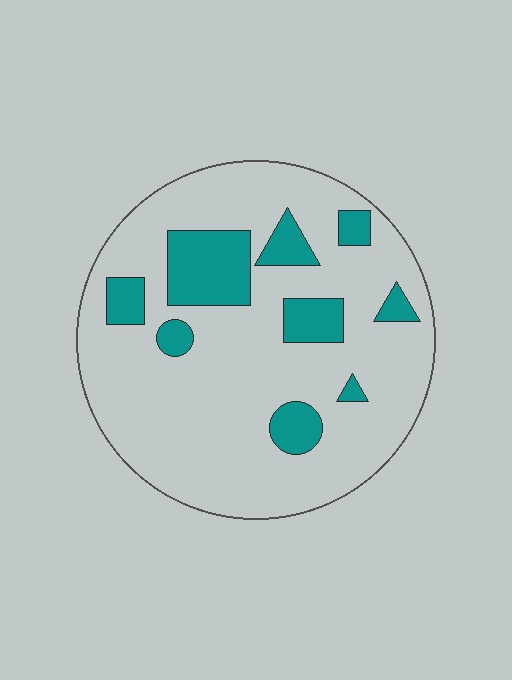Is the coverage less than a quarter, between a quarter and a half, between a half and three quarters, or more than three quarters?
Less than a quarter.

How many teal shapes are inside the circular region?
9.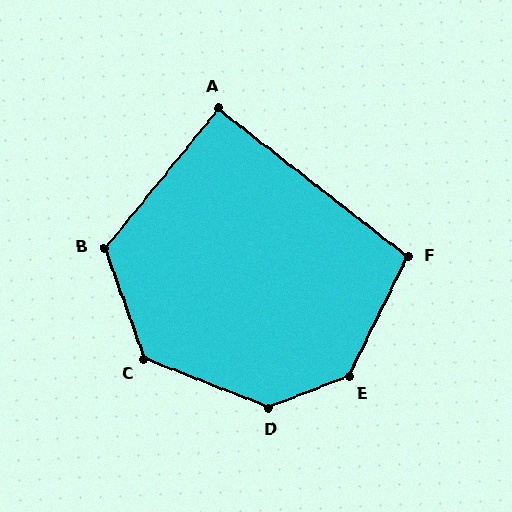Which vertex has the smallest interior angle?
A, at approximately 91 degrees.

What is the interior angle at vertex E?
Approximately 137 degrees (obtuse).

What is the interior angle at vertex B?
Approximately 121 degrees (obtuse).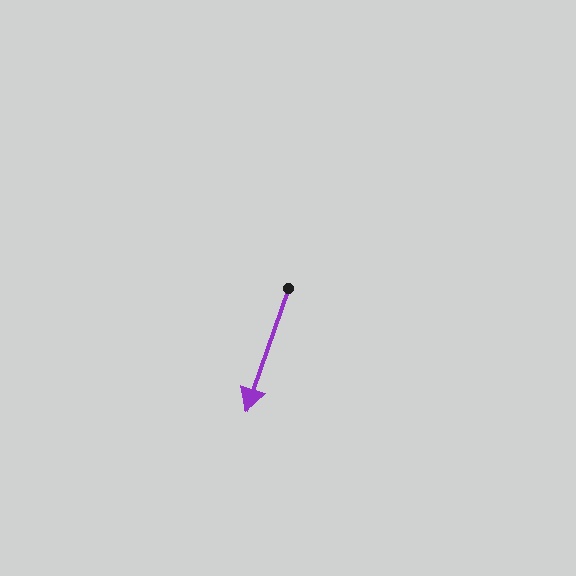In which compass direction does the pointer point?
South.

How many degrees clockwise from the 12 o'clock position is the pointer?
Approximately 199 degrees.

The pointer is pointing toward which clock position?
Roughly 7 o'clock.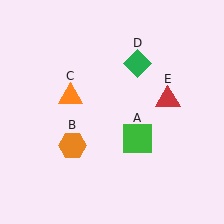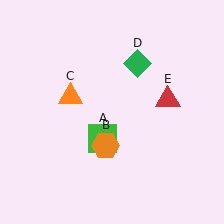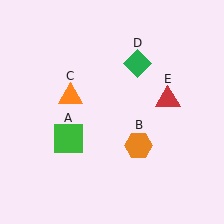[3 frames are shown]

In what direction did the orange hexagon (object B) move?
The orange hexagon (object B) moved right.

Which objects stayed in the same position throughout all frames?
Orange triangle (object C) and green diamond (object D) and red triangle (object E) remained stationary.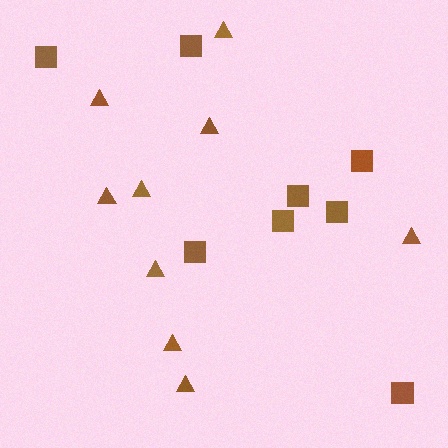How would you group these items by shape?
There are 2 groups: one group of squares (8) and one group of triangles (9).